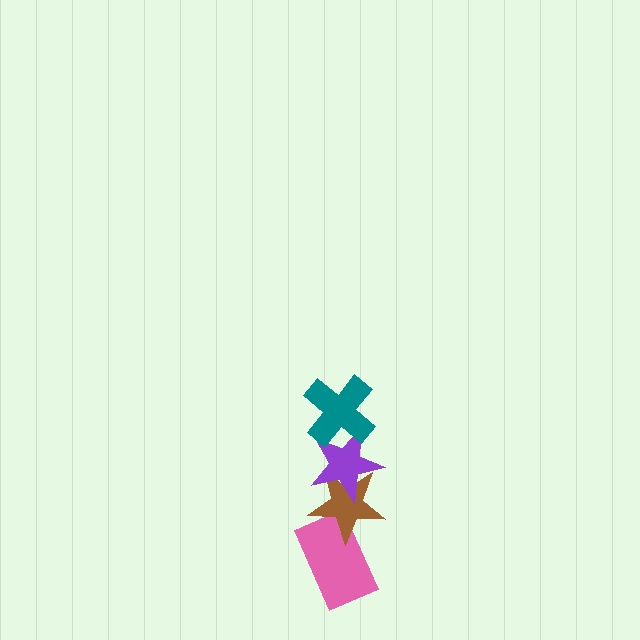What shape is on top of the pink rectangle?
The brown star is on top of the pink rectangle.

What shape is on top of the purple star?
The teal cross is on top of the purple star.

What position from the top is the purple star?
The purple star is 2nd from the top.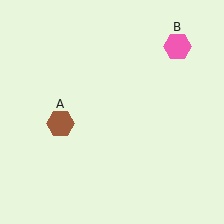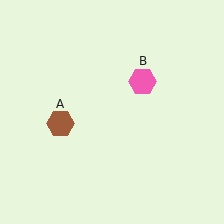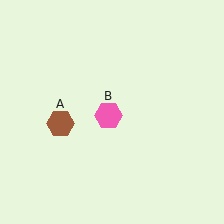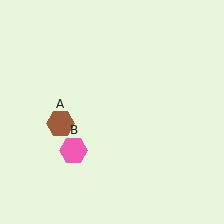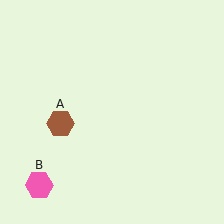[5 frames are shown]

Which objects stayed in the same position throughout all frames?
Brown hexagon (object A) remained stationary.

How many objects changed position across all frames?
1 object changed position: pink hexagon (object B).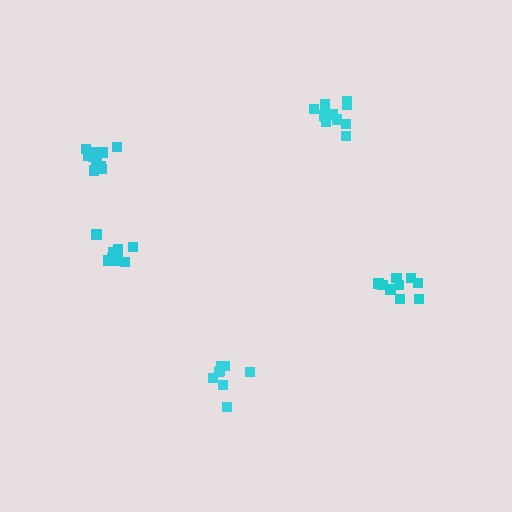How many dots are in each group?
Group 1: 8 dots, Group 2: 8 dots, Group 3: 11 dots, Group 4: 11 dots, Group 5: 9 dots (47 total).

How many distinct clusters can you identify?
There are 5 distinct clusters.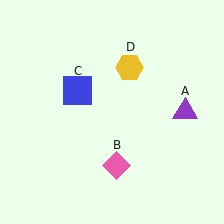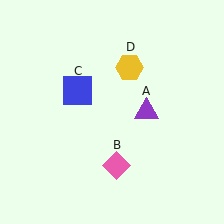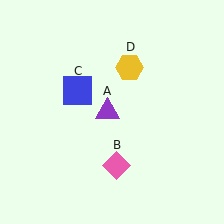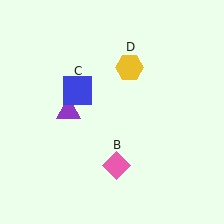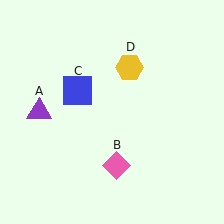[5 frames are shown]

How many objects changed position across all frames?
1 object changed position: purple triangle (object A).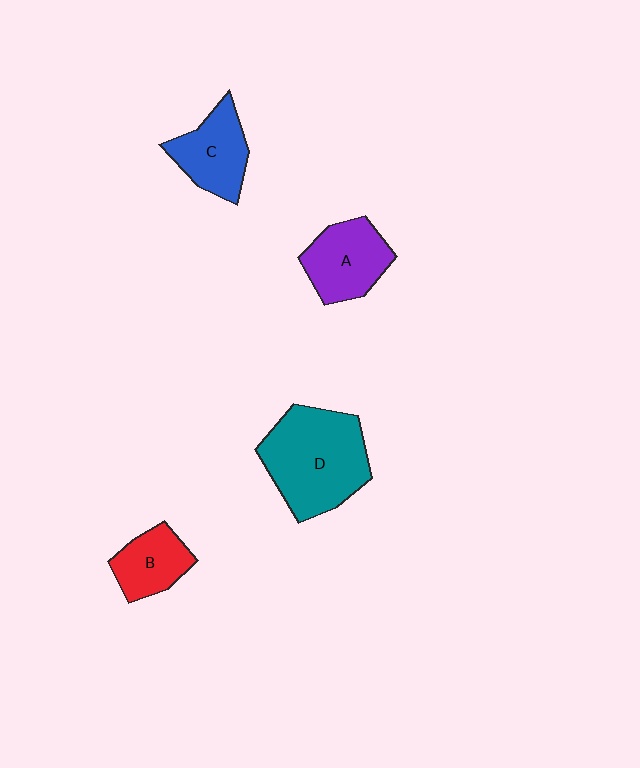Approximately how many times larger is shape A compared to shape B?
Approximately 1.3 times.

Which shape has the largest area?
Shape D (teal).